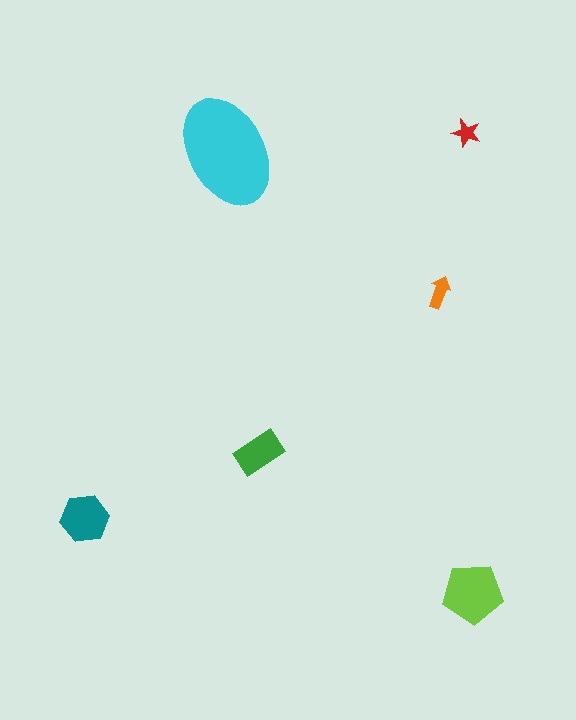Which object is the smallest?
The red star.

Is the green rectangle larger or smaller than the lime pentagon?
Smaller.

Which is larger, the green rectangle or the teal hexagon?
The teal hexagon.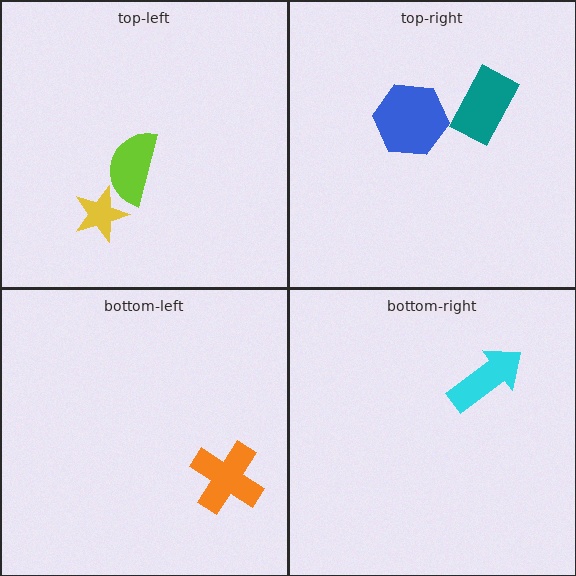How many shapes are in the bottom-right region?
1.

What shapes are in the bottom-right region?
The cyan arrow.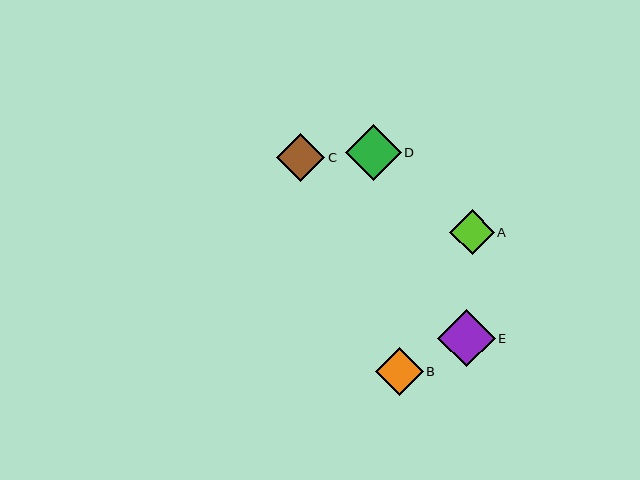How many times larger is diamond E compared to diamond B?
Diamond E is approximately 1.2 times the size of diamond B.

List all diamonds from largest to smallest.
From largest to smallest: E, D, C, B, A.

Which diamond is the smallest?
Diamond A is the smallest with a size of approximately 45 pixels.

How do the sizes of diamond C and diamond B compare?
Diamond C and diamond B are approximately the same size.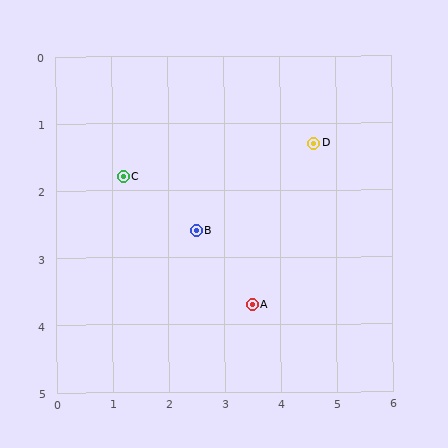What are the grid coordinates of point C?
Point C is at approximately (1.2, 1.8).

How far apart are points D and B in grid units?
Points D and B are about 2.5 grid units apart.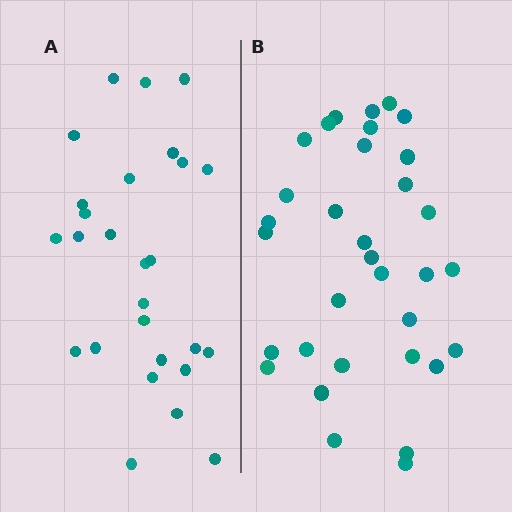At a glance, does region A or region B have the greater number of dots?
Region B (the right region) has more dots.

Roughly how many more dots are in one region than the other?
Region B has about 6 more dots than region A.